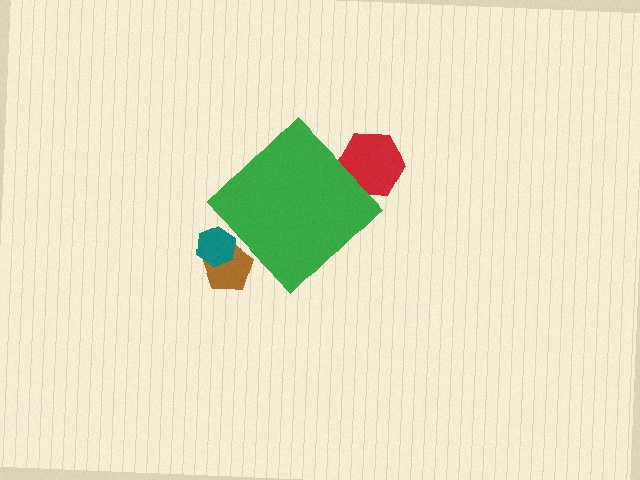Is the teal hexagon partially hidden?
Yes, the teal hexagon is partially hidden behind the green diamond.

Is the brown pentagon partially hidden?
Yes, the brown pentagon is partially hidden behind the green diamond.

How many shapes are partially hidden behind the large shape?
3 shapes are partially hidden.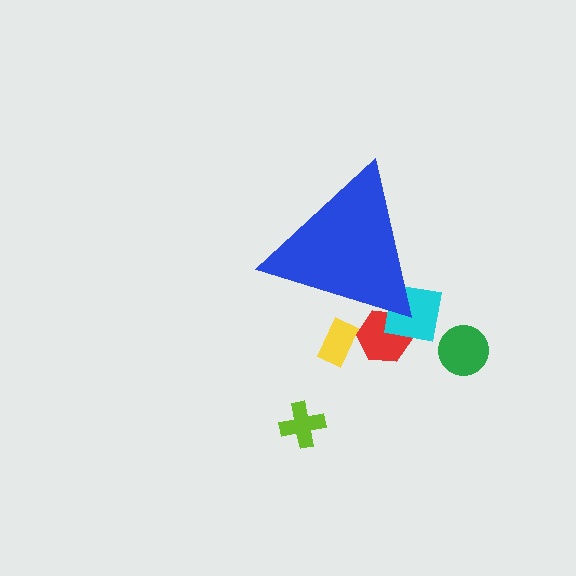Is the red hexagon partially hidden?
Yes, the red hexagon is partially hidden behind the blue triangle.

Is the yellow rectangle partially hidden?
Yes, the yellow rectangle is partially hidden behind the blue triangle.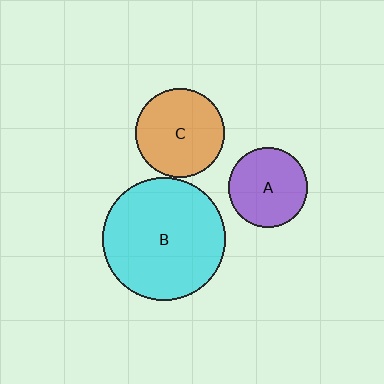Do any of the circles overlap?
No, none of the circles overlap.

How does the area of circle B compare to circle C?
Approximately 1.9 times.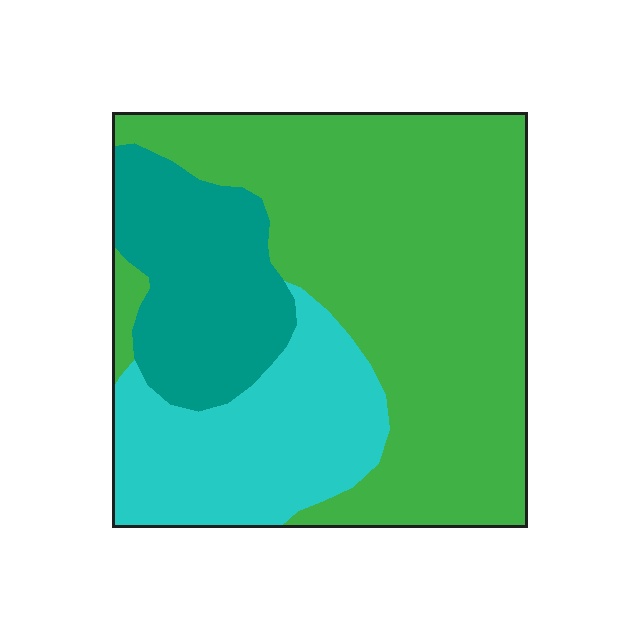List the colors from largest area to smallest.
From largest to smallest: green, cyan, teal.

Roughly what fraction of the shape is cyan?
Cyan covers 23% of the shape.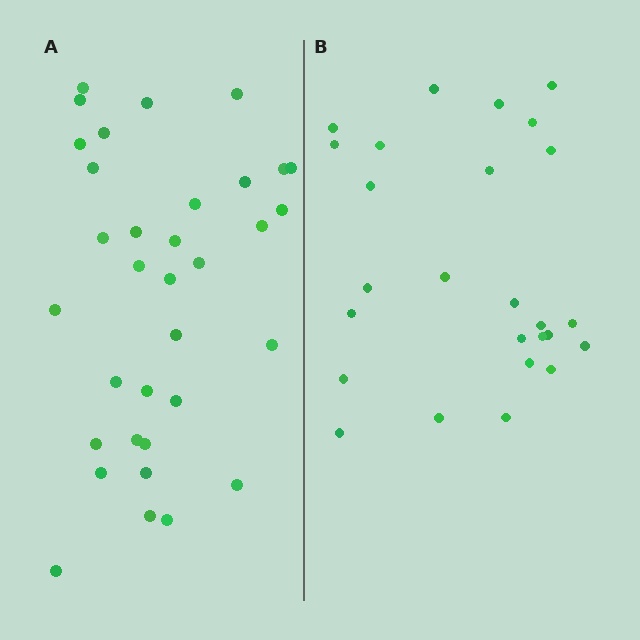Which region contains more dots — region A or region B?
Region A (the left region) has more dots.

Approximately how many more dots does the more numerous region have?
Region A has roughly 8 or so more dots than region B.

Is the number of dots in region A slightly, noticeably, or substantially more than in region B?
Region A has noticeably more, but not dramatically so. The ratio is roughly 1.3 to 1.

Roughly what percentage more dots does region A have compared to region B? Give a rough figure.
About 30% more.